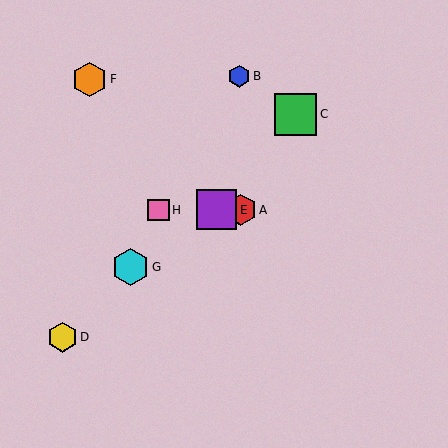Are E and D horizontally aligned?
No, E is at y≈210 and D is at y≈337.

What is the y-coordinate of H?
Object H is at y≈210.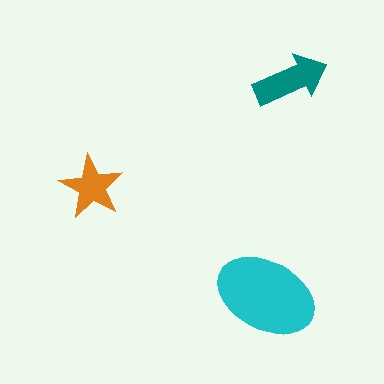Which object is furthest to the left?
The orange star is leftmost.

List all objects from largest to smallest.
The cyan ellipse, the teal arrow, the orange star.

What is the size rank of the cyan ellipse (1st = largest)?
1st.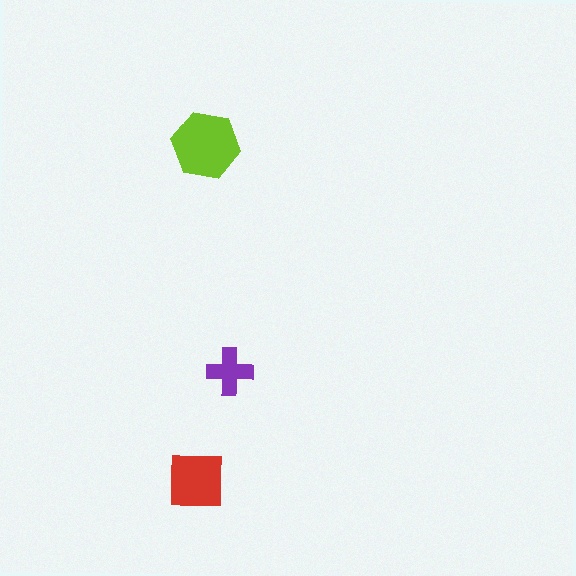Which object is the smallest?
The purple cross.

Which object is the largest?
The lime hexagon.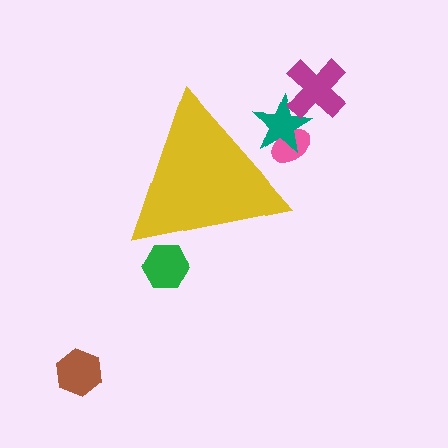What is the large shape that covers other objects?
A yellow triangle.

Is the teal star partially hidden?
Yes, the teal star is partially hidden behind the yellow triangle.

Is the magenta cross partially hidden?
No, the magenta cross is fully visible.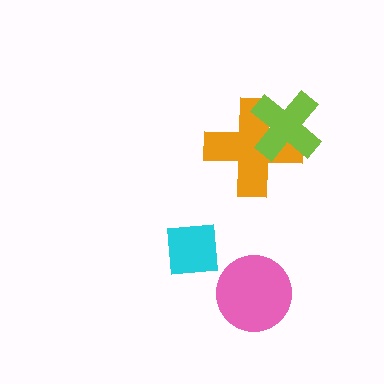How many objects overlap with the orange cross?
1 object overlaps with the orange cross.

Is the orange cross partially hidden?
Yes, it is partially covered by another shape.